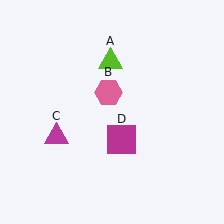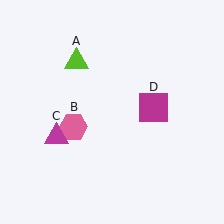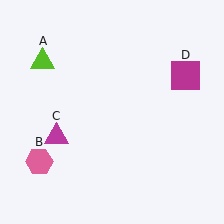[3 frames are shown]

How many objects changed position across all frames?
3 objects changed position: lime triangle (object A), pink hexagon (object B), magenta square (object D).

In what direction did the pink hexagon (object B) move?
The pink hexagon (object B) moved down and to the left.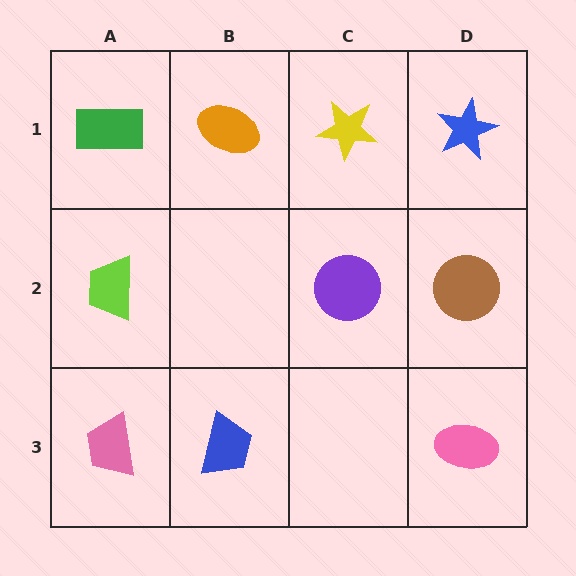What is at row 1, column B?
An orange ellipse.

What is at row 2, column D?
A brown circle.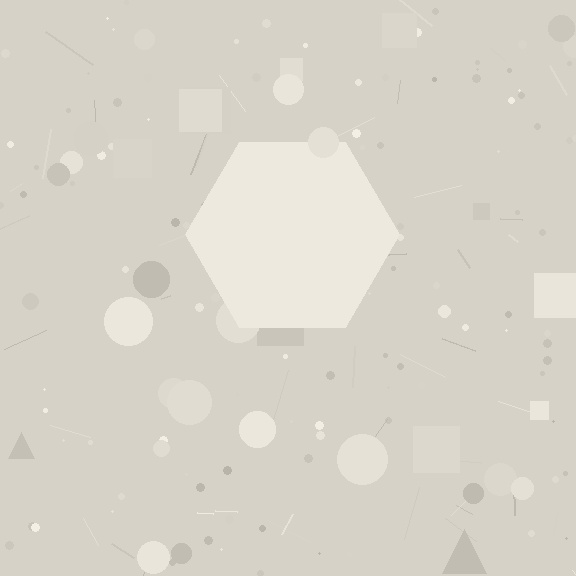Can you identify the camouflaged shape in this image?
The camouflaged shape is a hexagon.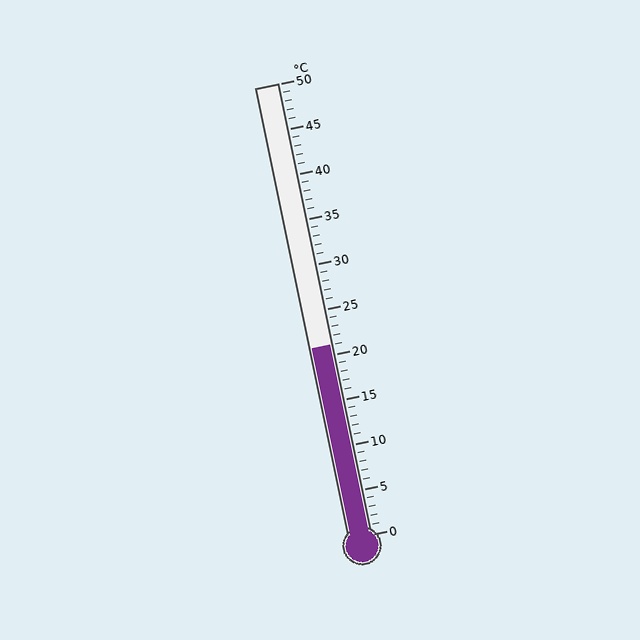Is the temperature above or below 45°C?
The temperature is below 45°C.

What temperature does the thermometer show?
The thermometer shows approximately 21°C.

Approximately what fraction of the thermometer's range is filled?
The thermometer is filled to approximately 40% of its range.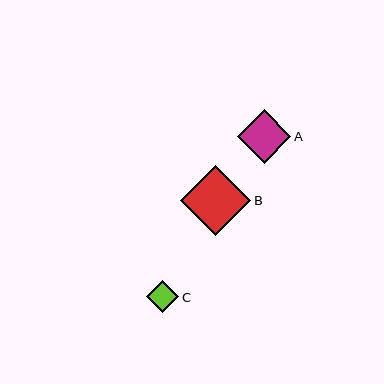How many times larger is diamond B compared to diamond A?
Diamond B is approximately 1.3 times the size of diamond A.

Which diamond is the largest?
Diamond B is the largest with a size of approximately 71 pixels.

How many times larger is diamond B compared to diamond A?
Diamond B is approximately 1.3 times the size of diamond A.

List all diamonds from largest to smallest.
From largest to smallest: B, A, C.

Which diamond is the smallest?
Diamond C is the smallest with a size of approximately 32 pixels.